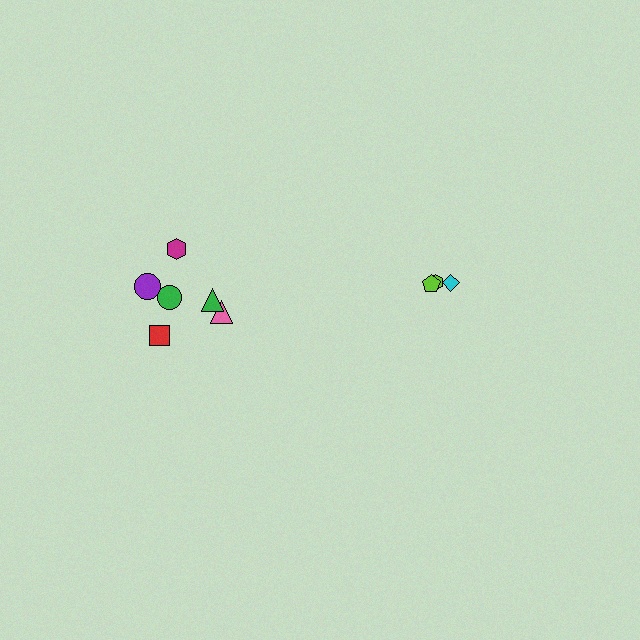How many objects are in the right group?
There are 3 objects.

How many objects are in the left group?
There are 6 objects.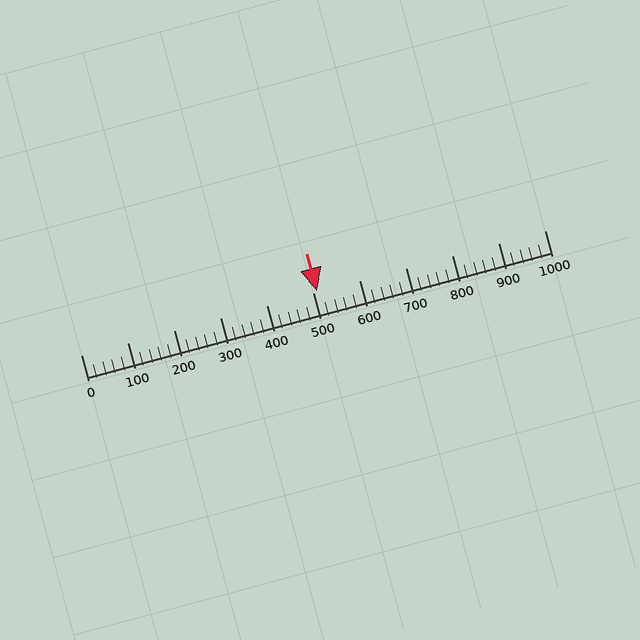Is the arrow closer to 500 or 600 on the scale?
The arrow is closer to 500.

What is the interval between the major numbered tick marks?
The major tick marks are spaced 100 units apart.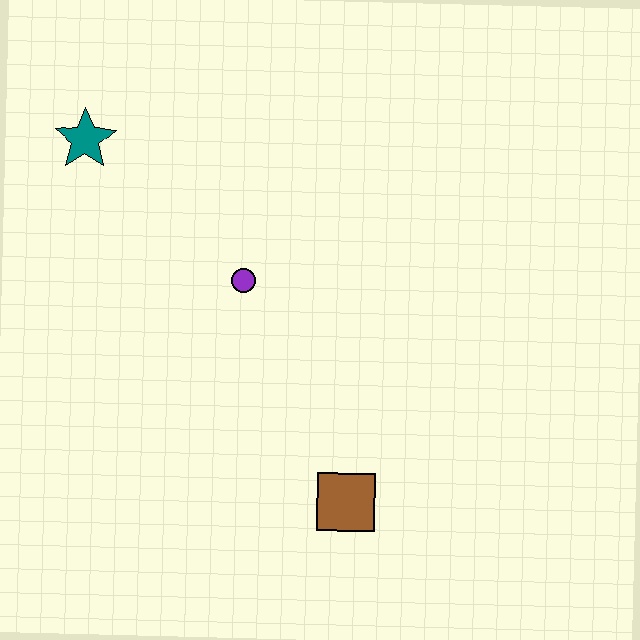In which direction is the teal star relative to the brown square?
The teal star is above the brown square.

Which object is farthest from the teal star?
The brown square is farthest from the teal star.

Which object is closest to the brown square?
The purple circle is closest to the brown square.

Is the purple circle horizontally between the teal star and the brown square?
Yes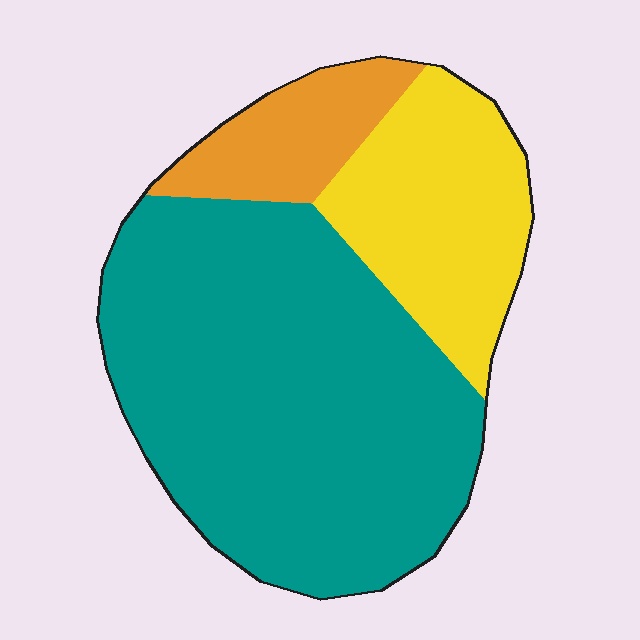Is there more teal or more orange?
Teal.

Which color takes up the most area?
Teal, at roughly 65%.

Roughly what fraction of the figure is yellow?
Yellow takes up about one quarter (1/4) of the figure.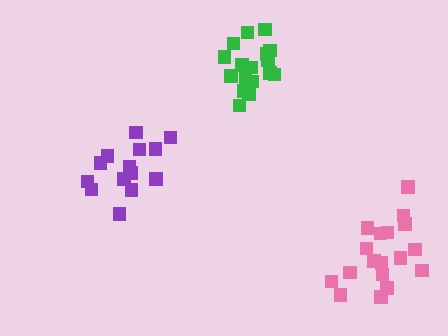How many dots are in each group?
Group 1: 18 dots, Group 2: 17 dots, Group 3: 14 dots (49 total).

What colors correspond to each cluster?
The clusters are colored: pink, green, purple.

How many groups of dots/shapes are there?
There are 3 groups.